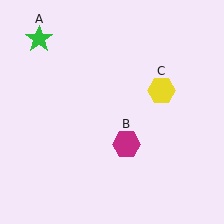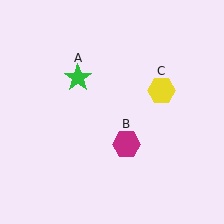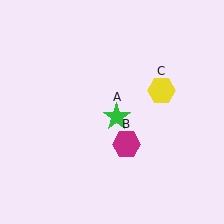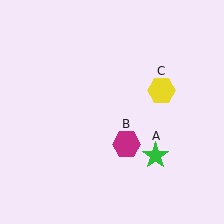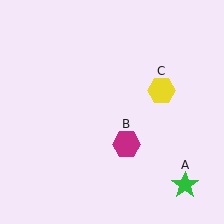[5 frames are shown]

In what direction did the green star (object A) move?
The green star (object A) moved down and to the right.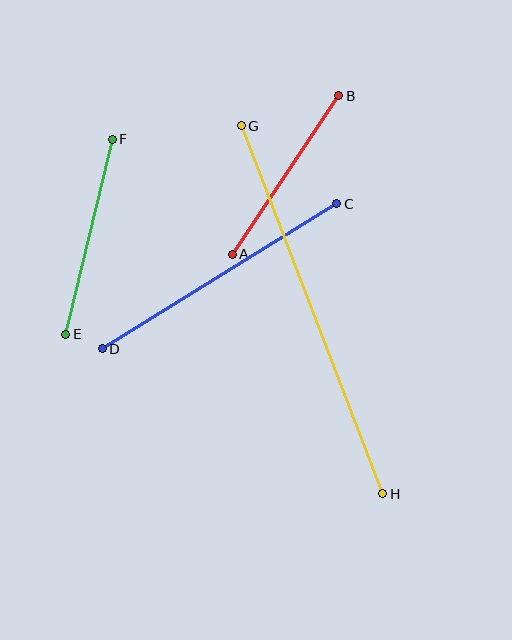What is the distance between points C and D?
The distance is approximately 276 pixels.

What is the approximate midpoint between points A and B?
The midpoint is at approximately (286, 175) pixels.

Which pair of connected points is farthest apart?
Points G and H are farthest apart.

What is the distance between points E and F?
The distance is approximately 201 pixels.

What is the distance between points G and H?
The distance is approximately 394 pixels.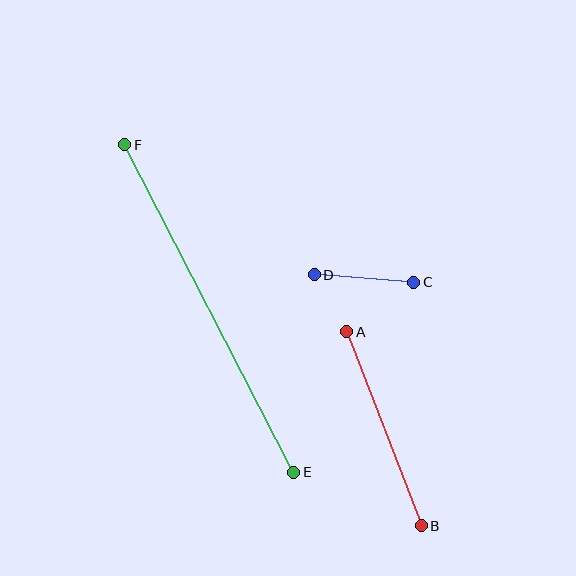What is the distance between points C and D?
The distance is approximately 100 pixels.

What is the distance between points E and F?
The distance is approximately 368 pixels.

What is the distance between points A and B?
The distance is approximately 208 pixels.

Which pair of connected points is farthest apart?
Points E and F are farthest apart.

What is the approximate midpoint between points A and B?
The midpoint is at approximately (384, 429) pixels.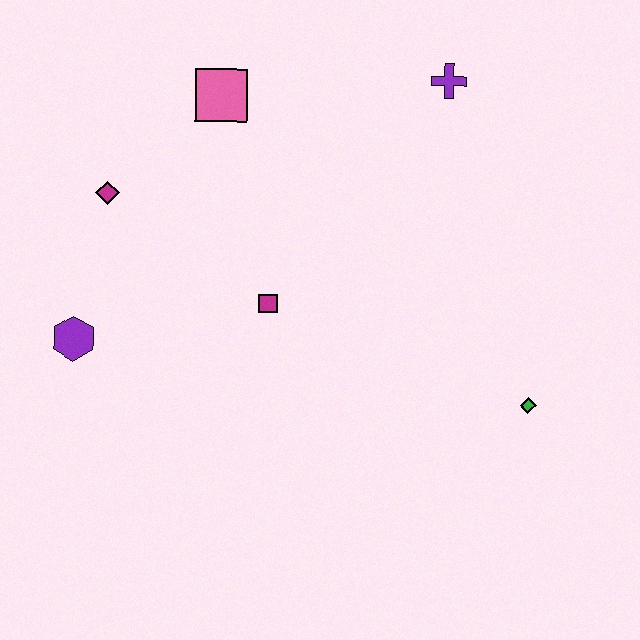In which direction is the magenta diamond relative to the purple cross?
The magenta diamond is to the left of the purple cross.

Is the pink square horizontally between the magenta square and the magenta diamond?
Yes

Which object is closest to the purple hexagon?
The magenta diamond is closest to the purple hexagon.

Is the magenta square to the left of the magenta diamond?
No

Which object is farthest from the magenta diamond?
The green diamond is farthest from the magenta diamond.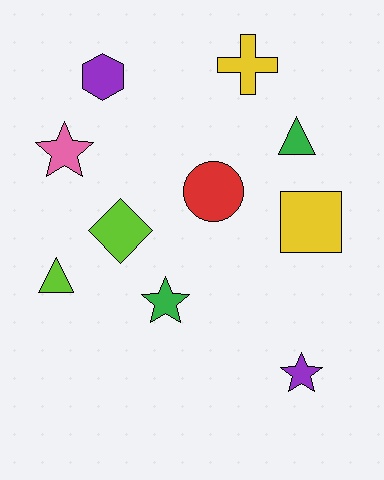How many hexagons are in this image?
There is 1 hexagon.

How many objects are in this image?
There are 10 objects.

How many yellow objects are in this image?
There are 2 yellow objects.